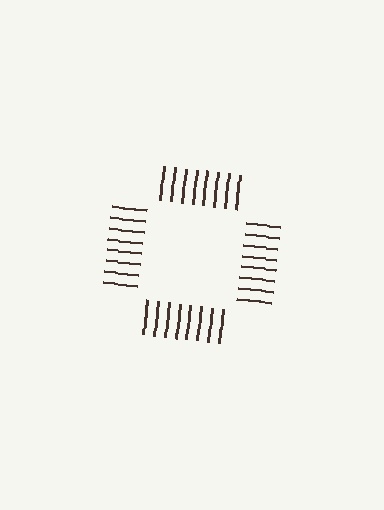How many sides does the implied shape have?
4 sides — the line-ends trace a square.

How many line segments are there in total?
32 — 8 along each of the 4 edges.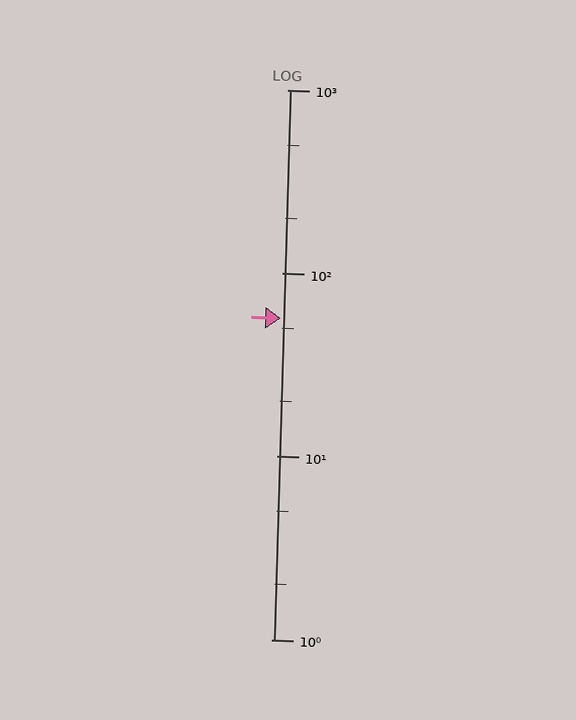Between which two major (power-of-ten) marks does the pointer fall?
The pointer is between 10 and 100.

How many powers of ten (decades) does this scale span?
The scale spans 3 decades, from 1 to 1000.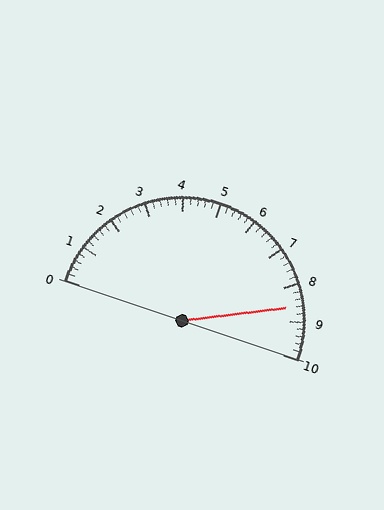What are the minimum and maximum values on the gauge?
The gauge ranges from 0 to 10.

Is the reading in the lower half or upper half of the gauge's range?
The reading is in the upper half of the range (0 to 10).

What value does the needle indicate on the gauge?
The needle indicates approximately 8.6.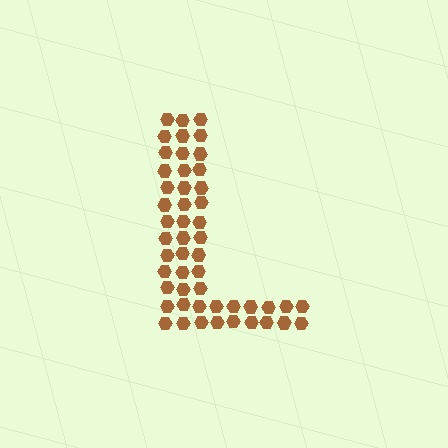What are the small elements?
The small elements are hexagons.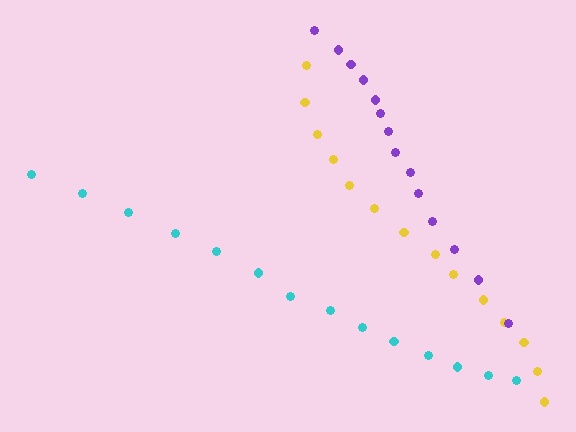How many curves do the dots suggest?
There are 3 distinct paths.